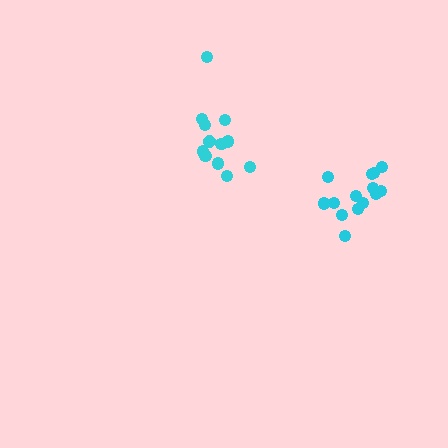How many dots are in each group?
Group 1: 14 dots, Group 2: 12 dots (26 total).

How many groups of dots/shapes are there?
There are 2 groups.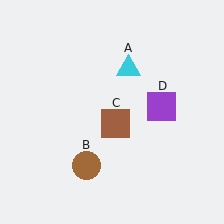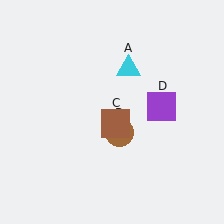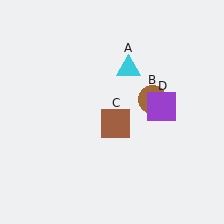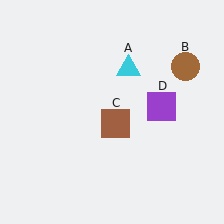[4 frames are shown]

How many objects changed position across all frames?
1 object changed position: brown circle (object B).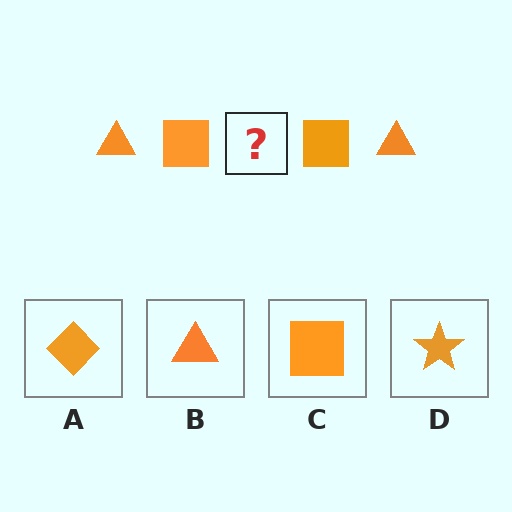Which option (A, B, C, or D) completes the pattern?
B.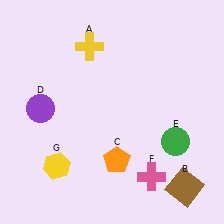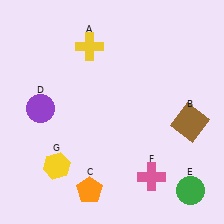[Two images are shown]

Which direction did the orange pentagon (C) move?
The orange pentagon (C) moved down.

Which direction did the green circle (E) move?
The green circle (E) moved down.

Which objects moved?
The objects that moved are: the brown square (B), the orange pentagon (C), the green circle (E).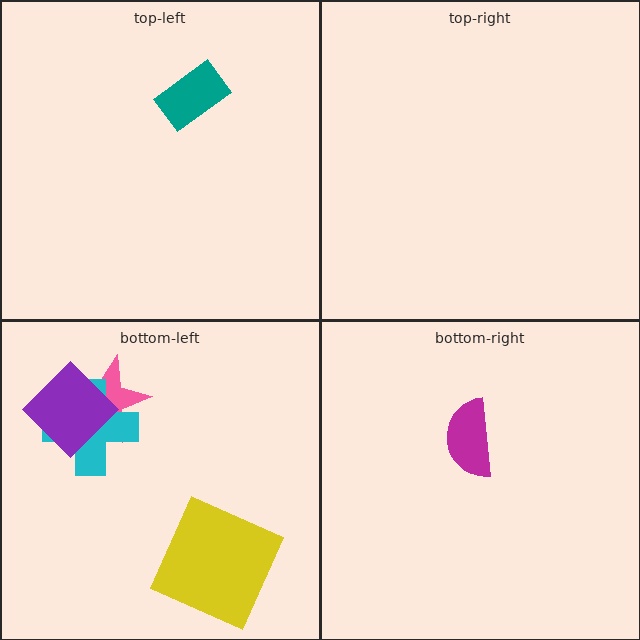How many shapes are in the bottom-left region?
4.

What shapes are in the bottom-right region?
The magenta semicircle.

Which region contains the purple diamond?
The bottom-left region.